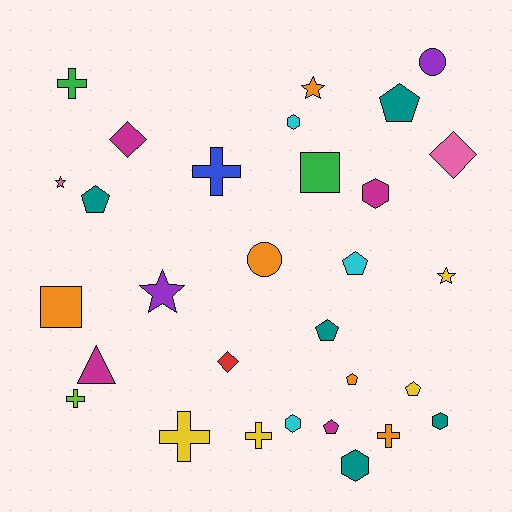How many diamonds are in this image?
There are 3 diamonds.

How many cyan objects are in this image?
There are 3 cyan objects.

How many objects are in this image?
There are 30 objects.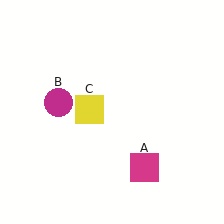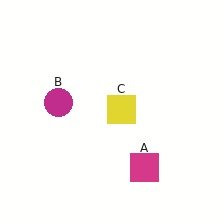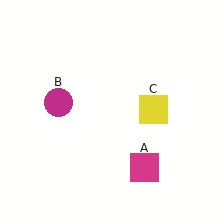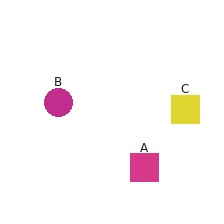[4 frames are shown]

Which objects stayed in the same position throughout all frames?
Magenta square (object A) and magenta circle (object B) remained stationary.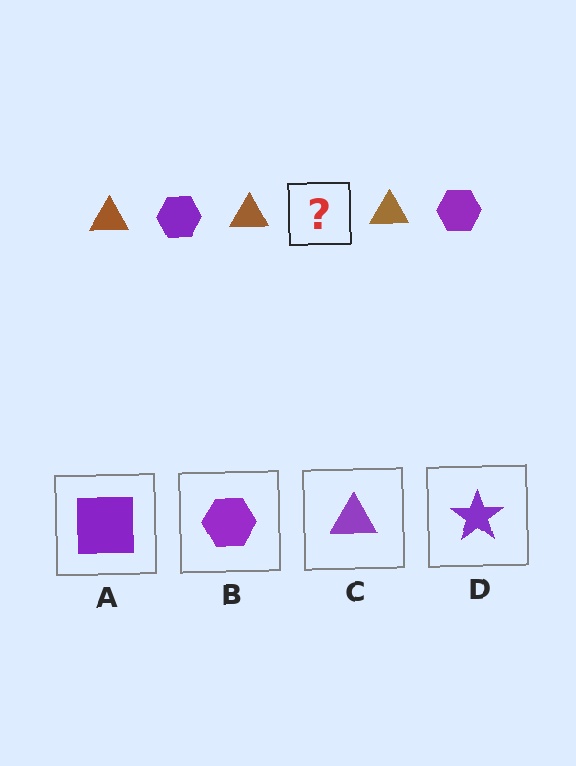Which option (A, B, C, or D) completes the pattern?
B.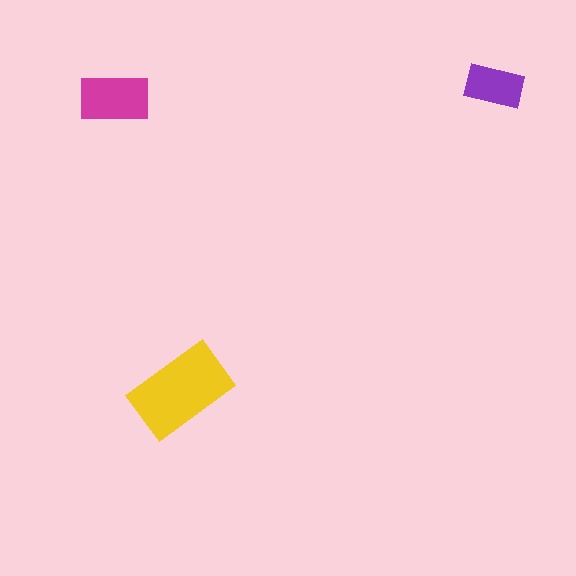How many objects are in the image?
There are 3 objects in the image.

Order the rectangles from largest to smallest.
the yellow one, the magenta one, the purple one.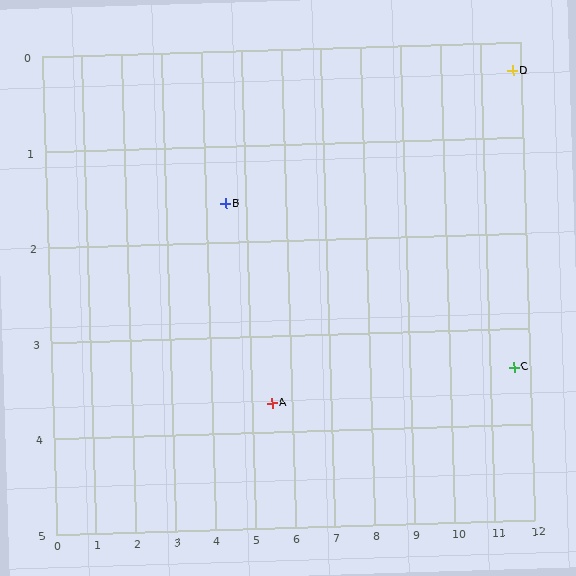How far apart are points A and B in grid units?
Points A and B are about 2.3 grid units apart.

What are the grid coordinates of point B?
Point B is at approximately (4.5, 1.6).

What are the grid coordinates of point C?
Point C is at approximately (11.6, 3.4).